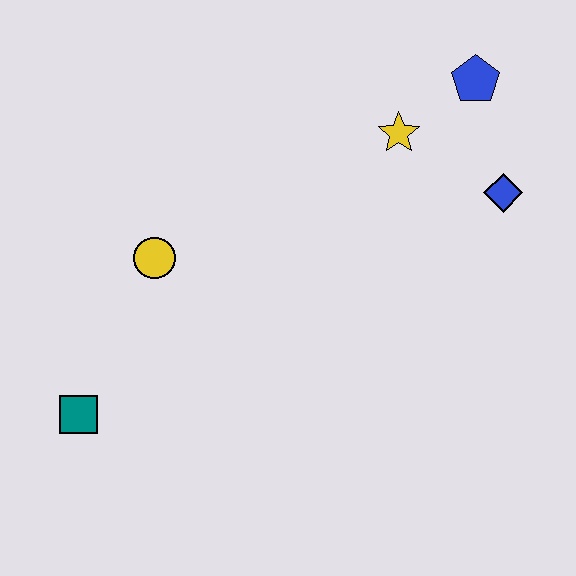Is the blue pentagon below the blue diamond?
No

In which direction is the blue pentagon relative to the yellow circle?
The blue pentagon is to the right of the yellow circle.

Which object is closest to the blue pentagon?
The yellow star is closest to the blue pentagon.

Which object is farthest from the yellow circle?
The blue pentagon is farthest from the yellow circle.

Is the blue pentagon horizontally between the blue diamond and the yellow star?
Yes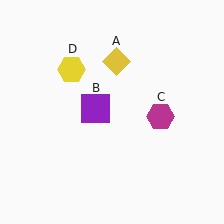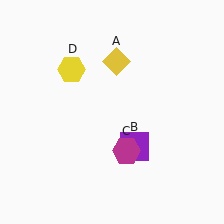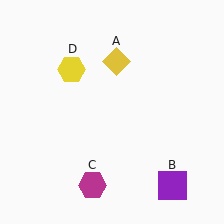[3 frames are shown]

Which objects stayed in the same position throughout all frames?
Yellow diamond (object A) and yellow hexagon (object D) remained stationary.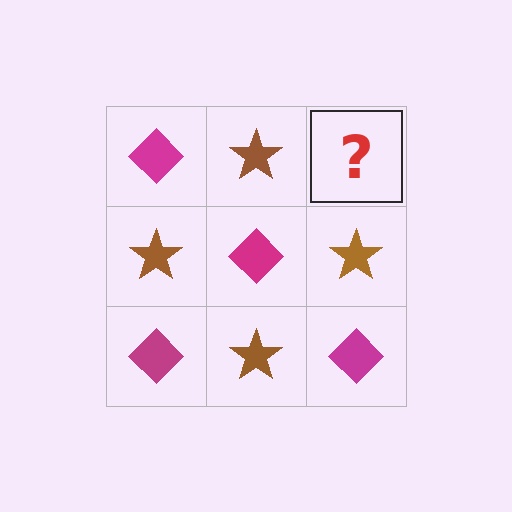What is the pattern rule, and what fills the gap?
The rule is that it alternates magenta diamond and brown star in a checkerboard pattern. The gap should be filled with a magenta diamond.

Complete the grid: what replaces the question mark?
The question mark should be replaced with a magenta diamond.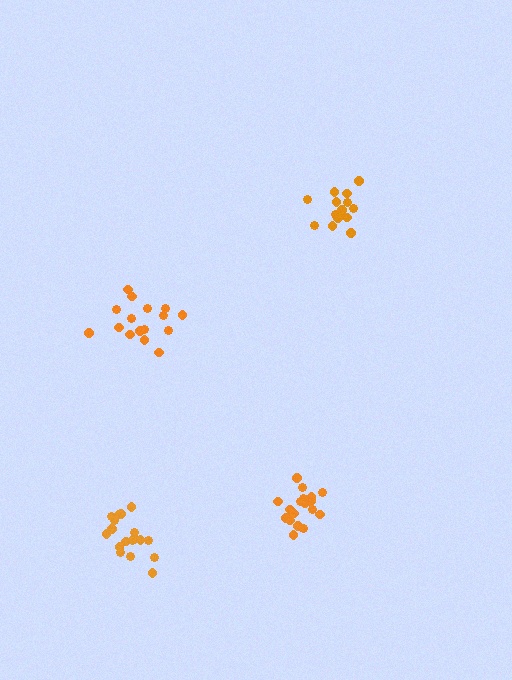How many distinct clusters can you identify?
There are 4 distinct clusters.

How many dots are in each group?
Group 1: 18 dots, Group 2: 18 dots, Group 3: 16 dots, Group 4: 15 dots (67 total).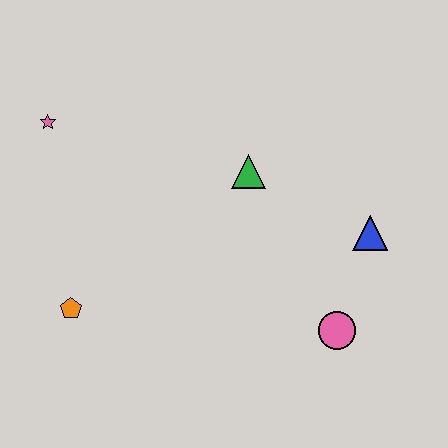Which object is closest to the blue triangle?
The pink circle is closest to the blue triangle.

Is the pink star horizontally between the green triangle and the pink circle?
No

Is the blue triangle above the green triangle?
No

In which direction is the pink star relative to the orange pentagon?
The pink star is above the orange pentagon.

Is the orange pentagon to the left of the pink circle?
Yes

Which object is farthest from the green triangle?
The orange pentagon is farthest from the green triangle.